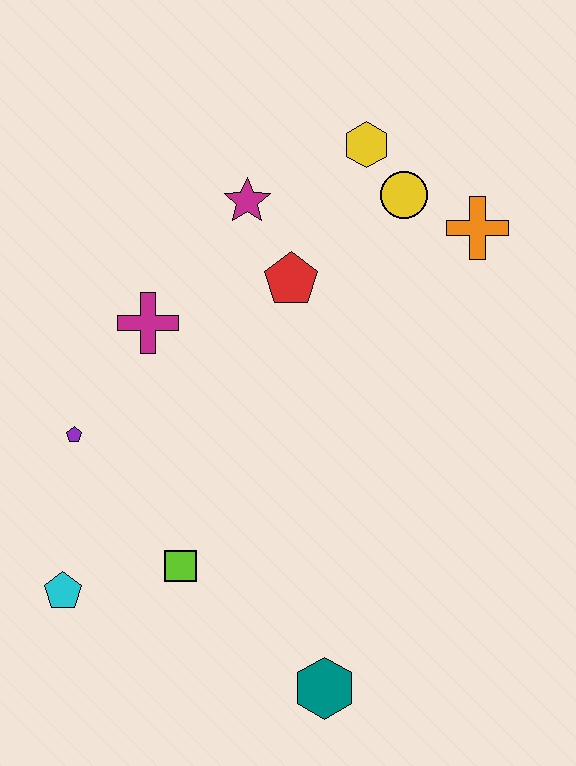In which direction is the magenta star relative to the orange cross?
The magenta star is to the left of the orange cross.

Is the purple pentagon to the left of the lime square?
Yes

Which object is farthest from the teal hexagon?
The yellow hexagon is farthest from the teal hexagon.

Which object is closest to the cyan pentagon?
The lime square is closest to the cyan pentagon.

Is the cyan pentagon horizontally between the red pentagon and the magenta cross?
No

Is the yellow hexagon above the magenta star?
Yes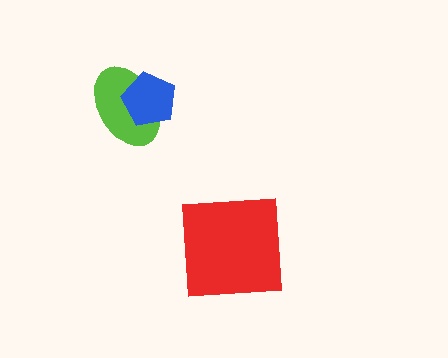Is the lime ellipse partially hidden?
Yes, it is partially covered by another shape.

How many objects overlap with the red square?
0 objects overlap with the red square.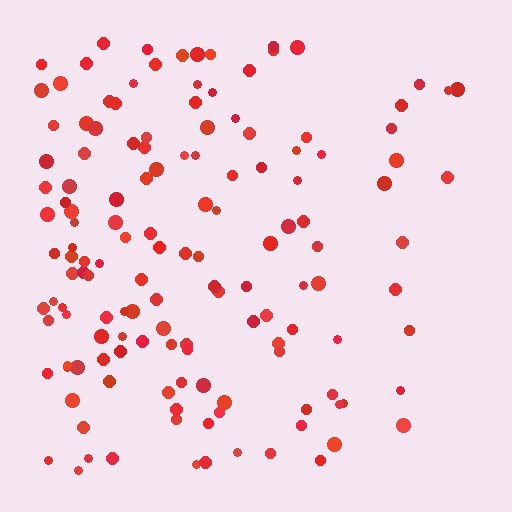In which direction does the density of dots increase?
From right to left, with the left side densest.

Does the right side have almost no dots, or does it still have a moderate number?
Still a moderate number, just noticeably fewer than the left.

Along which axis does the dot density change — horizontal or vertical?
Horizontal.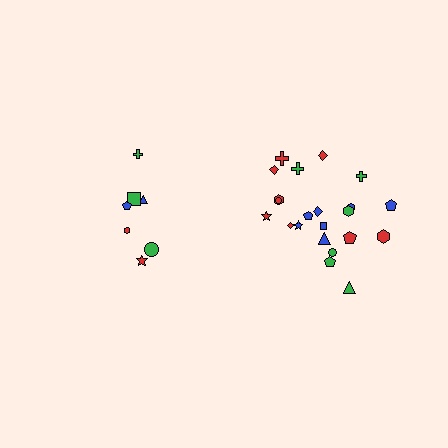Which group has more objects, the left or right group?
The right group.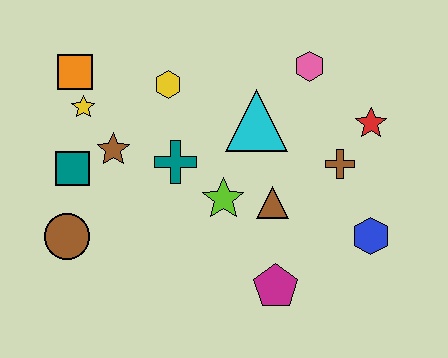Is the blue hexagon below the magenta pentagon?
No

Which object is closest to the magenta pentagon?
The brown triangle is closest to the magenta pentagon.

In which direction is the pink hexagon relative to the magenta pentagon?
The pink hexagon is above the magenta pentagon.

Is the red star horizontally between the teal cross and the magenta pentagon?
No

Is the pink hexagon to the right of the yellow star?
Yes